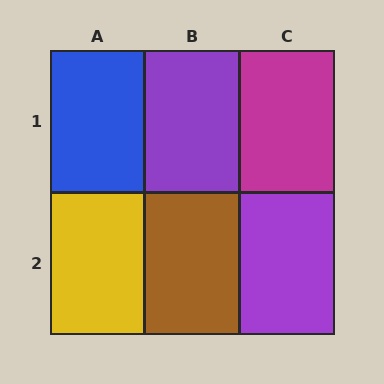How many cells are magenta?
1 cell is magenta.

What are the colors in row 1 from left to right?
Blue, purple, magenta.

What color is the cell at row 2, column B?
Brown.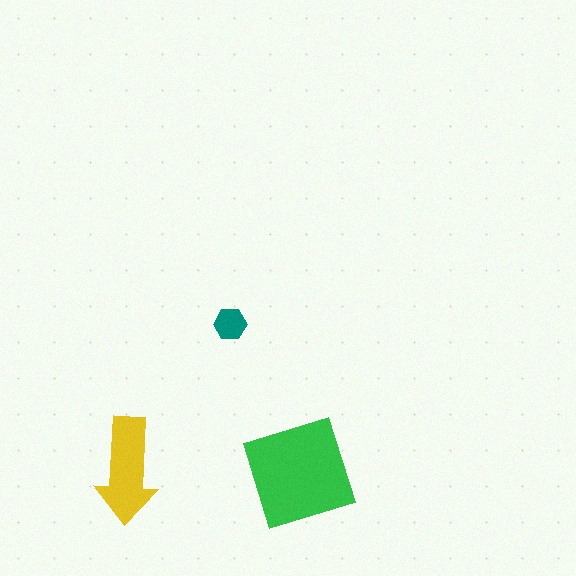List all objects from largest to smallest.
The green square, the yellow arrow, the teal hexagon.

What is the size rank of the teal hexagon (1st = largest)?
3rd.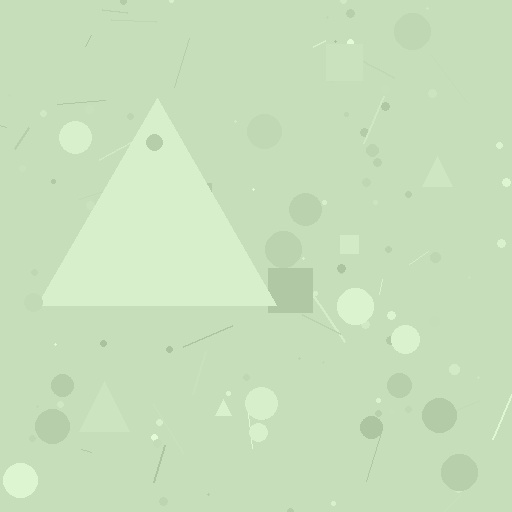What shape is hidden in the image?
A triangle is hidden in the image.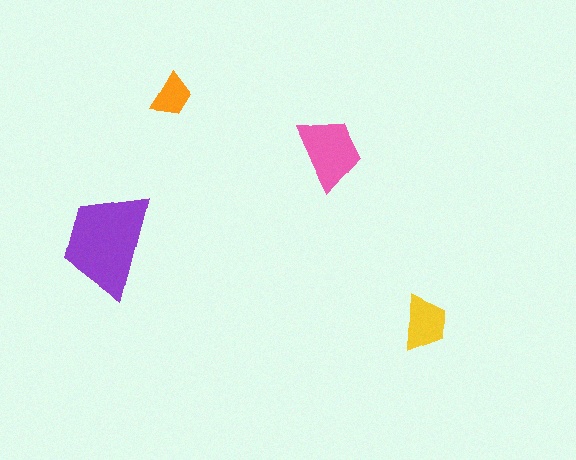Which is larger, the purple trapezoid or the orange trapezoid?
The purple one.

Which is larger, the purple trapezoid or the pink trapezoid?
The purple one.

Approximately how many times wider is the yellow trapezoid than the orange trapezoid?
About 1.5 times wider.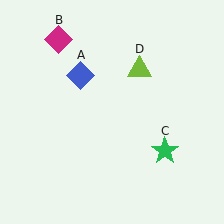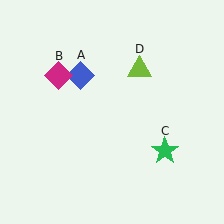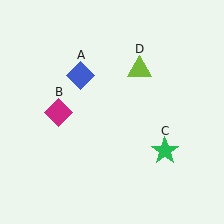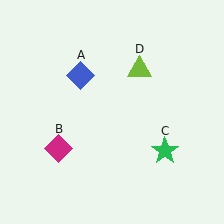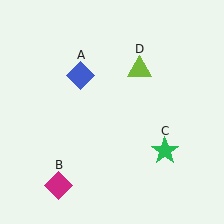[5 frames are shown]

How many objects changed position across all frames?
1 object changed position: magenta diamond (object B).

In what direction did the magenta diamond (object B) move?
The magenta diamond (object B) moved down.